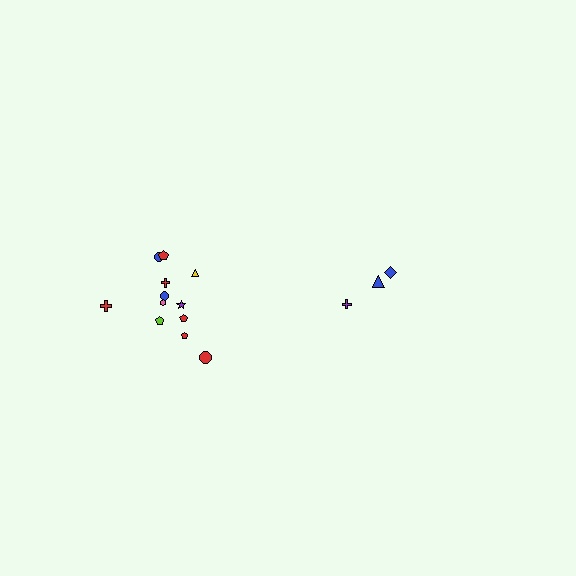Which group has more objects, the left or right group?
The left group.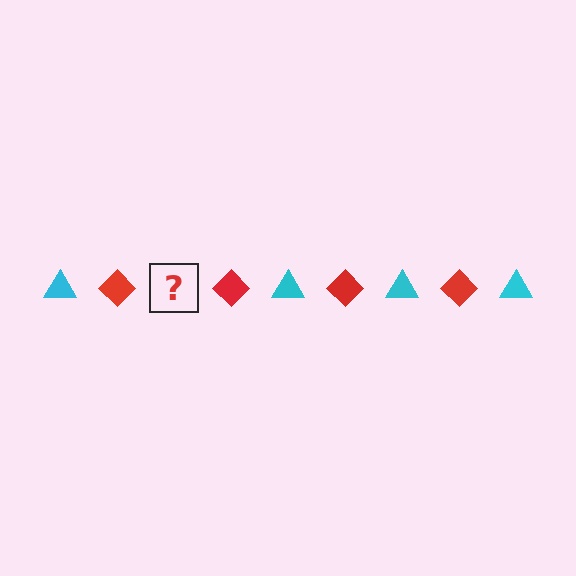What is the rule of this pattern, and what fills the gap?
The rule is that the pattern alternates between cyan triangle and red diamond. The gap should be filled with a cyan triangle.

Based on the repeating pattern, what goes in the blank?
The blank should be a cyan triangle.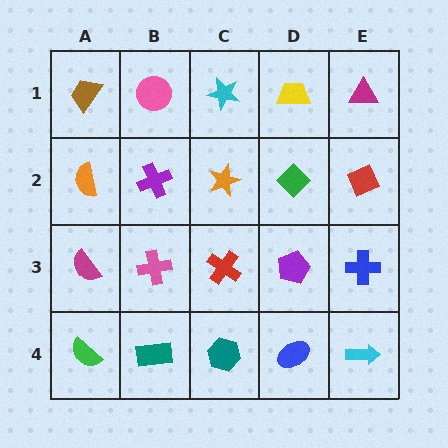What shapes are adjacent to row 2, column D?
A yellow trapezoid (row 1, column D), a purple pentagon (row 3, column D), an orange star (row 2, column C), a red diamond (row 2, column E).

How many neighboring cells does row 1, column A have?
2.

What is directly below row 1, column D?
A green diamond.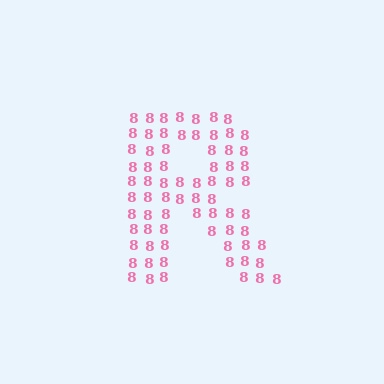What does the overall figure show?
The overall figure shows the letter R.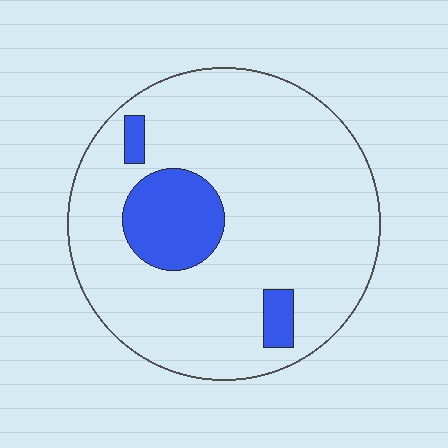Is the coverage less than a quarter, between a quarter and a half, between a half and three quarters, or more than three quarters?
Less than a quarter.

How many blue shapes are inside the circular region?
3.